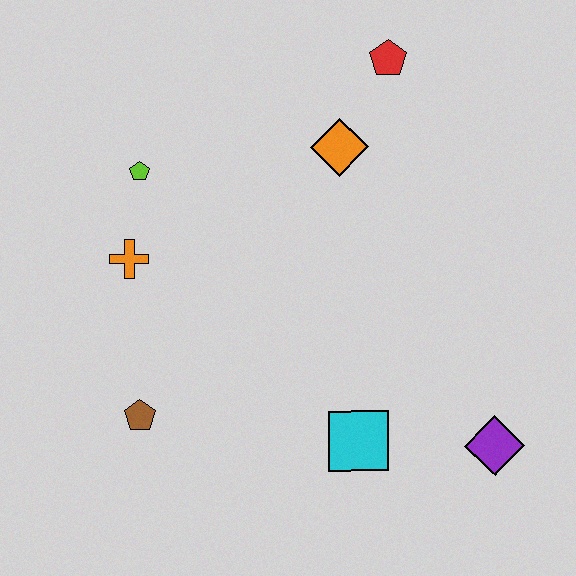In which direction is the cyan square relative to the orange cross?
The cyan square is to the right of the orange cross.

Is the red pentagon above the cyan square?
Yes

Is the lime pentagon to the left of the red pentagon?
Yes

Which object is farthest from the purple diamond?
The lime pentagon is farthest from the purple diamond.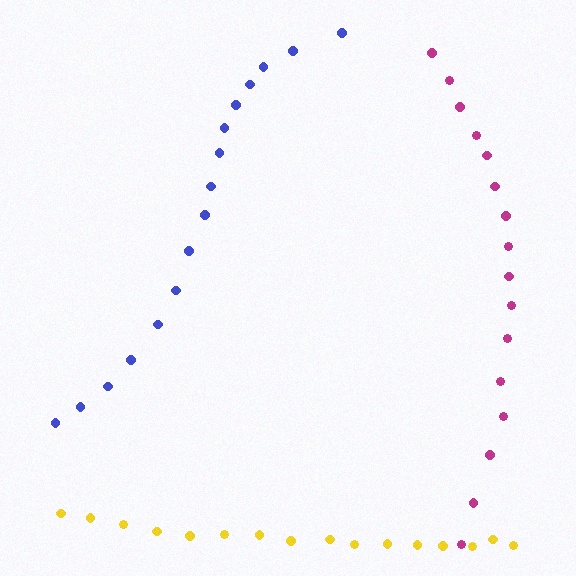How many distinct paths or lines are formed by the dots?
There are 3 distinct paths.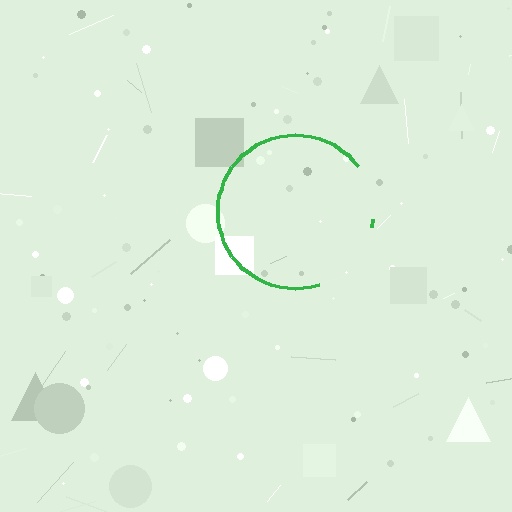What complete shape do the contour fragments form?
The contour fragments form a circle.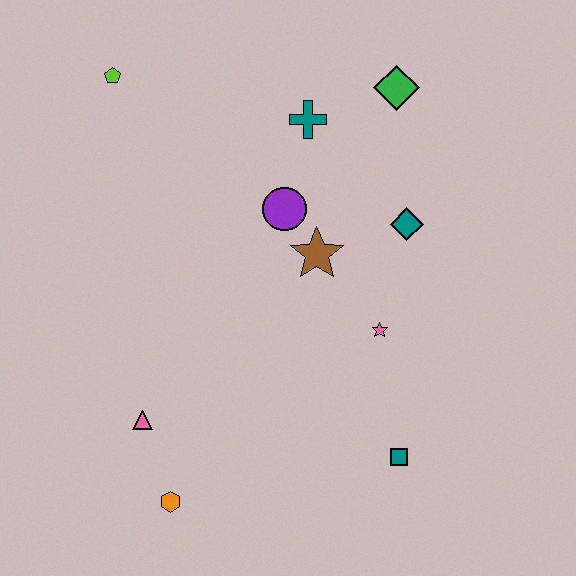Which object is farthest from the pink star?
The lime pentagon is farthest from the pink star.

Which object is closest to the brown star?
The purple circle is closest to the brown star.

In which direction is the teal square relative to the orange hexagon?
The teal square is to the right of the orange hexagon.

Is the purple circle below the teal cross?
Yes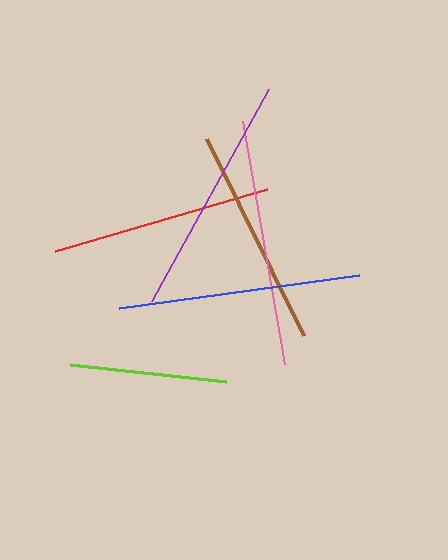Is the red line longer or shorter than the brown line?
The red line is longer than the brown line.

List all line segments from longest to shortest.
From longest to shortest: pink, blue, purple, red, brown, lime.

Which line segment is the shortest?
The lime line is the shortest at approximately 157 pixels.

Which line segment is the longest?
The pink line is the longest at approximately 246 pixels.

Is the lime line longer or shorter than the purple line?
The purple line is longer than the lime line.